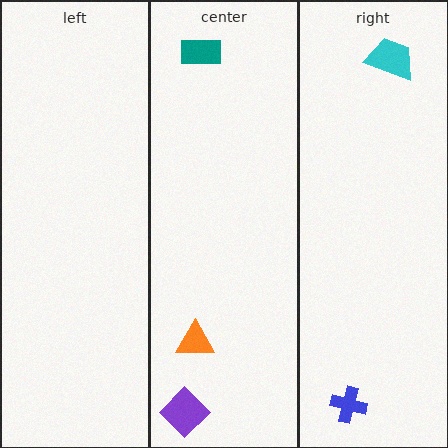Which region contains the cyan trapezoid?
The right region.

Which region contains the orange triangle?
The center region.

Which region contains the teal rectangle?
The center region.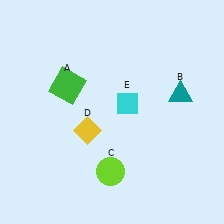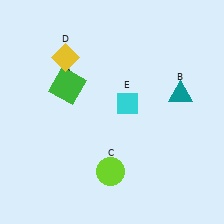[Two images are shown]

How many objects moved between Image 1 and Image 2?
1 object moved between the two images.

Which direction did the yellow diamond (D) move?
The yellow diamond (D) moved up.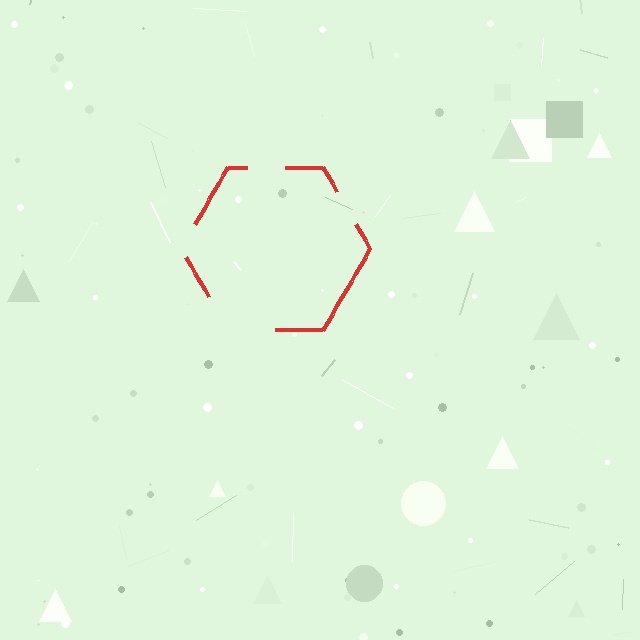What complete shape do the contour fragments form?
The contour fragments form a hexagon.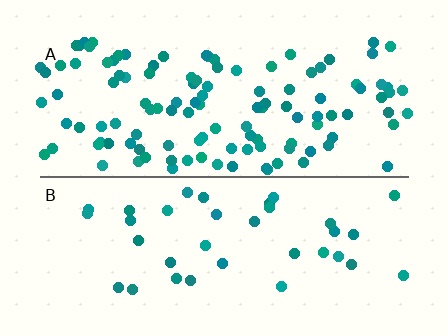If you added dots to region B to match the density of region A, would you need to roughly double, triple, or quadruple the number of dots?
Approximately triple.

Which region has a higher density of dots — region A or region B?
A (the top).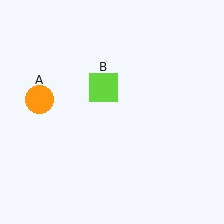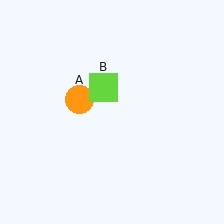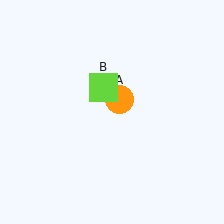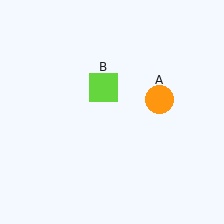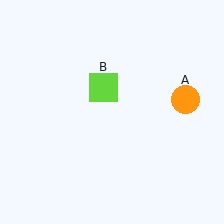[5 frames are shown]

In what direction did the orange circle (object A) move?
The orange circle (object A) moved right.